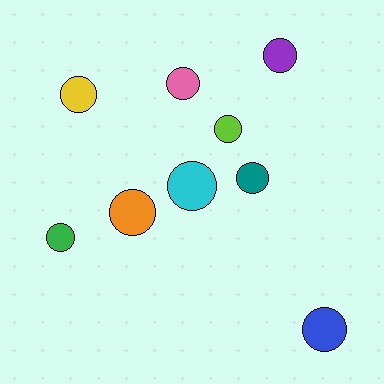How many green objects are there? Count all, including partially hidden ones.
There is 1 green object.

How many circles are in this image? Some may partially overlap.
There are 9 circles.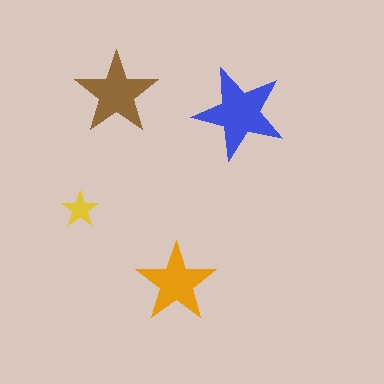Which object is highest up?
The brown star is topmost.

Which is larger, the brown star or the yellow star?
The brown one.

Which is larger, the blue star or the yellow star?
The blue one.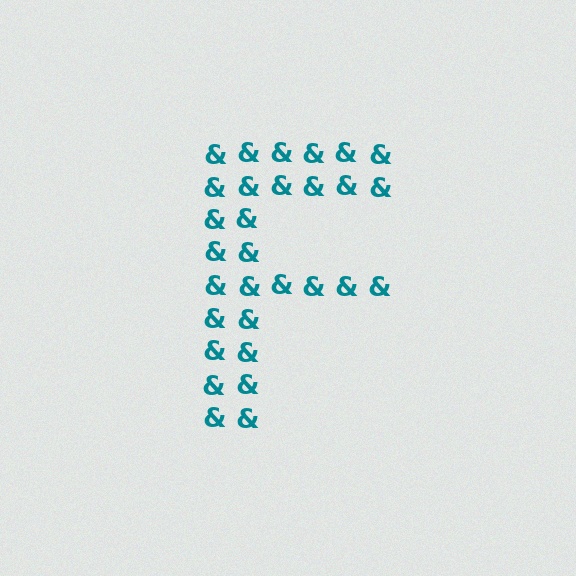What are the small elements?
The small elements are ampersands.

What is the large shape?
The large shape is the letter F.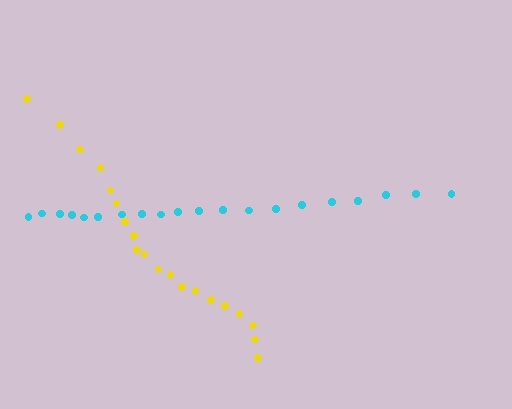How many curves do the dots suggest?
There are 2 distinct paths.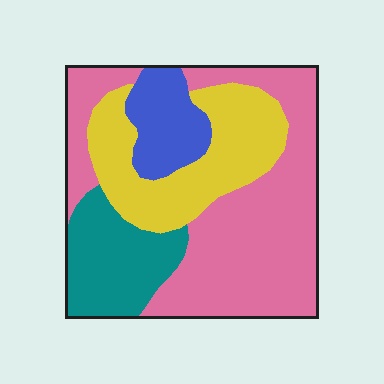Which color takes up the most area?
Pink, at roughly 45%.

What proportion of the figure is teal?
Teal takes up about one sixth (1/6) of the figure.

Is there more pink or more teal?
Pink.